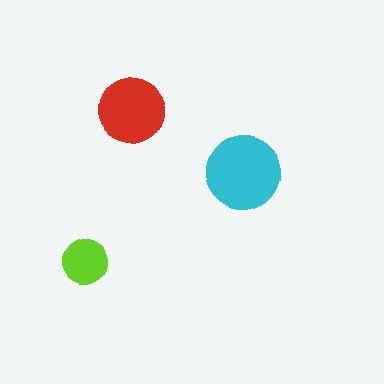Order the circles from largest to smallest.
the cyan one, the red one, the lime one.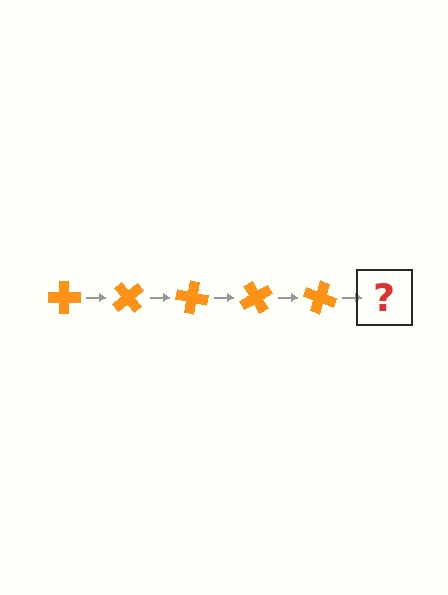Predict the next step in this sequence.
The next step is an orange cross rotated 250 degrees.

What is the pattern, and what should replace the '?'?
The pattern is that the cross rotates 50 degrees each step. The '?' should be an orange cross rotated 250 degrees.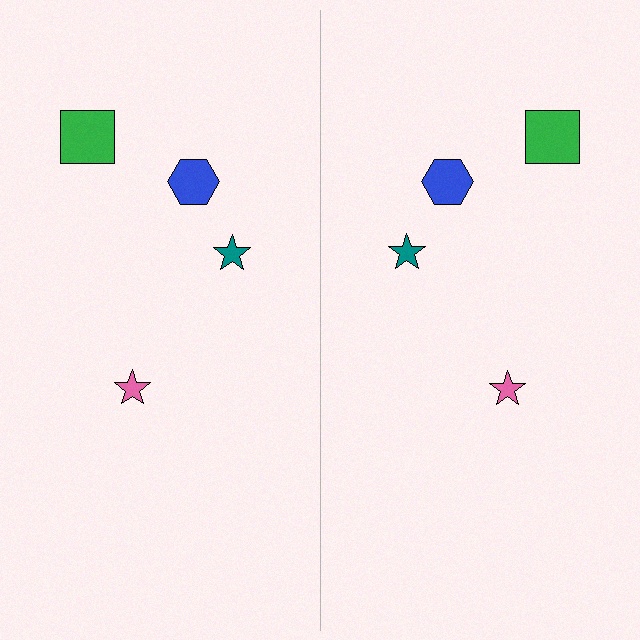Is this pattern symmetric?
Yes, this pattern has bilateral (reflection) symmetry.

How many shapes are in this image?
There are 8 shapes in this image.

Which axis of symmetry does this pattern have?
The pattern has a vertical axis of symmetry running through the center of the image.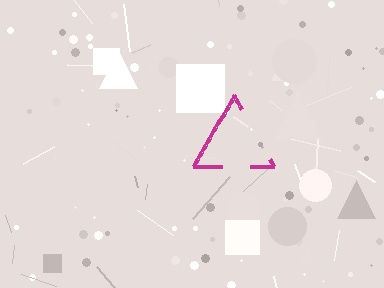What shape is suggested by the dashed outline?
The dashed outline suggests a triangle.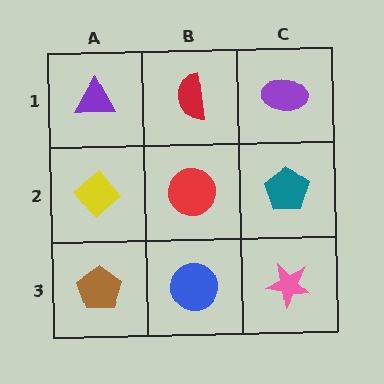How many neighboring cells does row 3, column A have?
2.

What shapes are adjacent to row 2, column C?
A purple ellipse (row 1, column C), a pink star (row 3, column C), a red circle (row 2, column B).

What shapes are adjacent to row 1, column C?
A teal pentagon (row 2, column C), a red semicircle (row 1, column B).